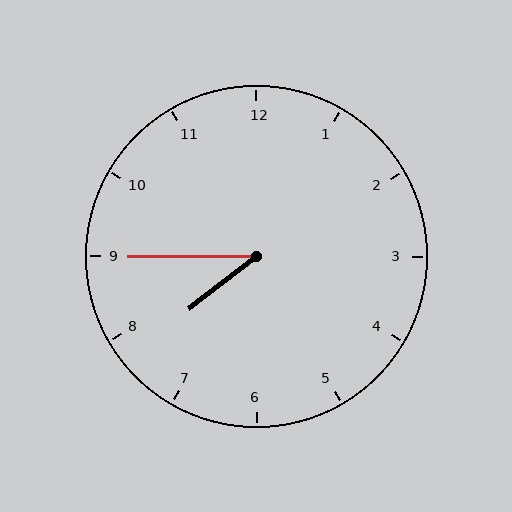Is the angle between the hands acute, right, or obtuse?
It is acute.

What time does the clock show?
7:45.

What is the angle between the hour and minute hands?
Approximately 38 degrees.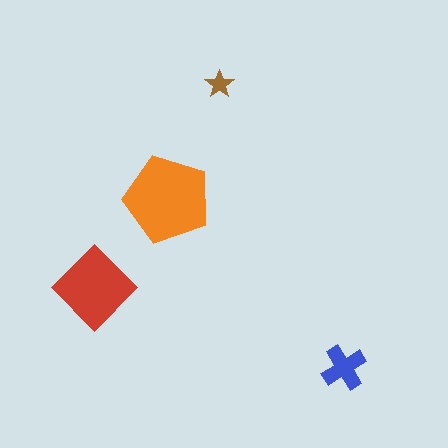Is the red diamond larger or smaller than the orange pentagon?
Smaller.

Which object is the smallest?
The brown star.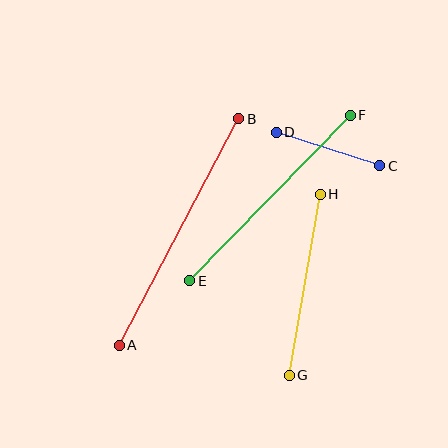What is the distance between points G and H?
The distance is approximately 183 pixels.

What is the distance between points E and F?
The distance is approximately 230 pixels.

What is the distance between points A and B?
The distance is approximately 256 pixels.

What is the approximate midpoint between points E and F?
The midpoint is at approximately (270, 198) pixels.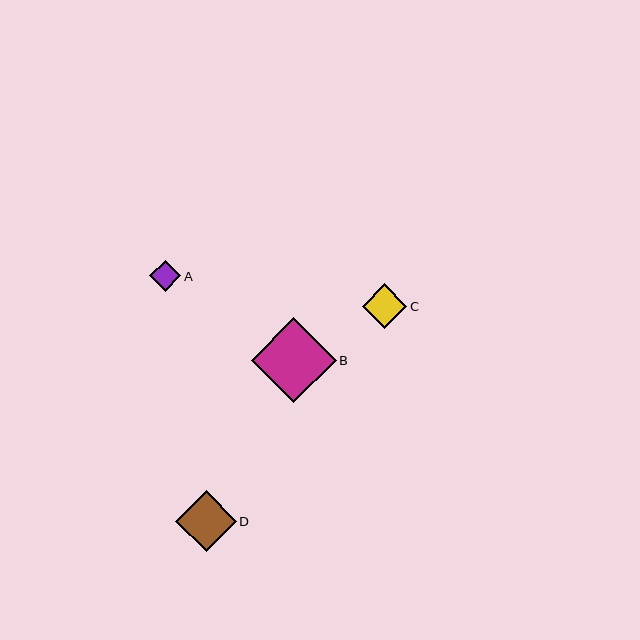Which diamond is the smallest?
Diamond A is the smallest with a size of approximately 31 pixels.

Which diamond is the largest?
Diamond B is the largest with a size of approximately 84 pixels.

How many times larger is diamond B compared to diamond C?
Diamond B is approximately 1.9 times the size of diamond C.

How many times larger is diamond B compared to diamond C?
Diamond B is approximately 1.9 times the size of diamond C.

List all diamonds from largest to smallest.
From largest to smallest: B, D, C, A.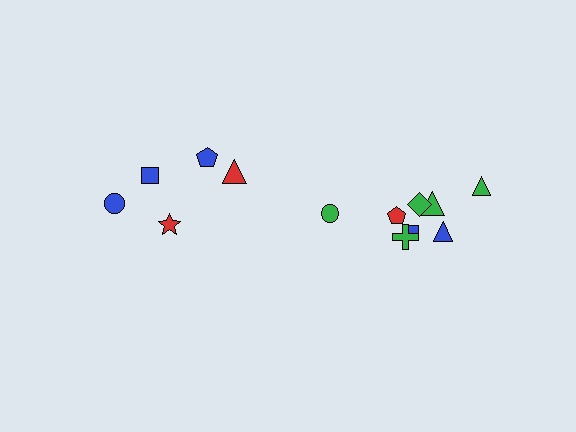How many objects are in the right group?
There are 8 objects.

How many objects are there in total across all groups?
There are 13 objects.